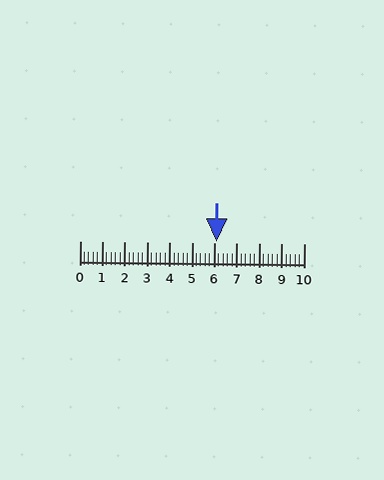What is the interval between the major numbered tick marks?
The major tick marks are spaced 1 units apart.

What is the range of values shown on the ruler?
The ruler shows values from 0 to 10.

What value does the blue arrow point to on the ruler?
The blue arrow points to approximately 6.1.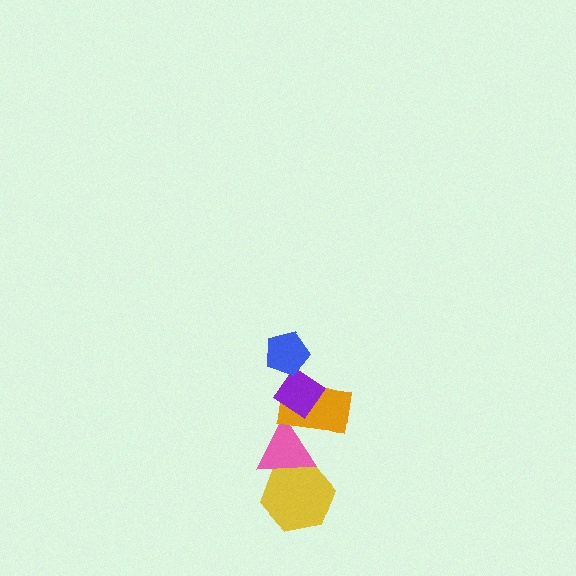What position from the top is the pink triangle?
The pink triangle is 4th from the top.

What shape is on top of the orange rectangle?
The purple diamond is on top of the orange rectangle.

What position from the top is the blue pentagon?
The blue pentagon is 1st from the top.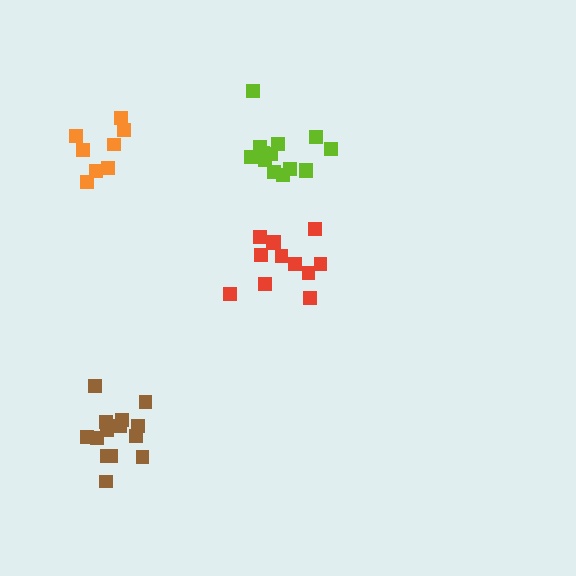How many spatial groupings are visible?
There are 4 spatial groupings.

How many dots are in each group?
Group 1: 8 dots, Group 2: 14 dots, Group 3: 12 dots, Group 4: 14 dots (48 total).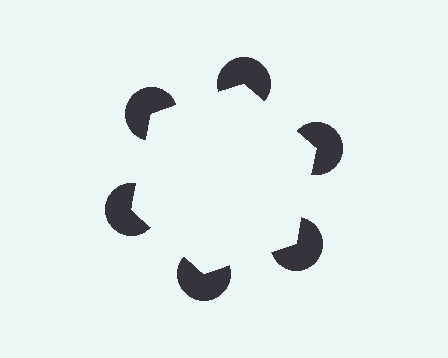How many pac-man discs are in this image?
There are 6 — one at each vertex of the illusory hexagon.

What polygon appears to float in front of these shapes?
An illusory hexagon — its edges are inferred from the aligned wedge cuts in the pac-man discs, not physically drawn.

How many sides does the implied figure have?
6 sides.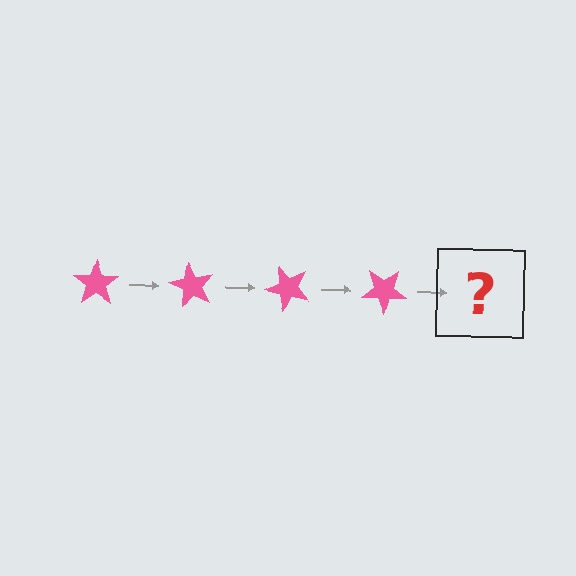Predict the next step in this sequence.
The next step is a pink star rotated 240 degrees.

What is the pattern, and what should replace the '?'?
The pattern is that the star rotates 60 degrees each step. The '?' should be a pink star rotated 240 degrees.